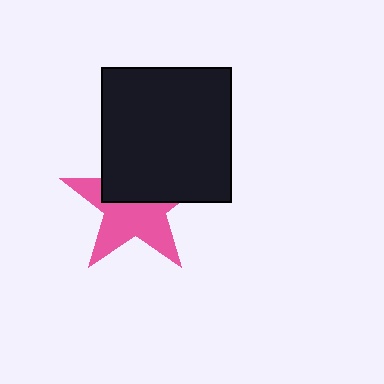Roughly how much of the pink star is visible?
About half of it is visible (roughly 55%).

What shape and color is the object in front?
The object in front is a black rectangle.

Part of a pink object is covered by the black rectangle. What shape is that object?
It is a star.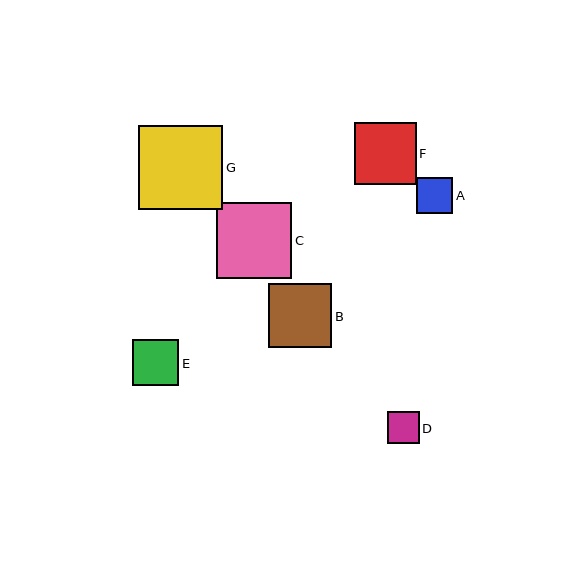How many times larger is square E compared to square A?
Square E is approximately 1.3 times the size of square A.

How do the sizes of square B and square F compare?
Square B and square F are approximately the same size.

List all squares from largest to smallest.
From largest to smallest: G, C, B, F, E, A, D.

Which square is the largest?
Square G is the largest with a size of approximately 84 pixels.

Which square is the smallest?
Square D is the smallest with a size of approximately 32 pixels.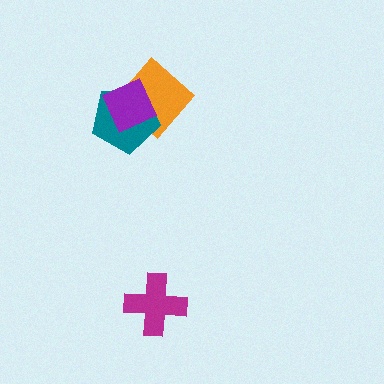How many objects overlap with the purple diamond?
2 objects overlap with the purple diamond.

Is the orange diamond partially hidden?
Yes, it is partially covered by another shape.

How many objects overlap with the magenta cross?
0 objects overlap with the magenta cross.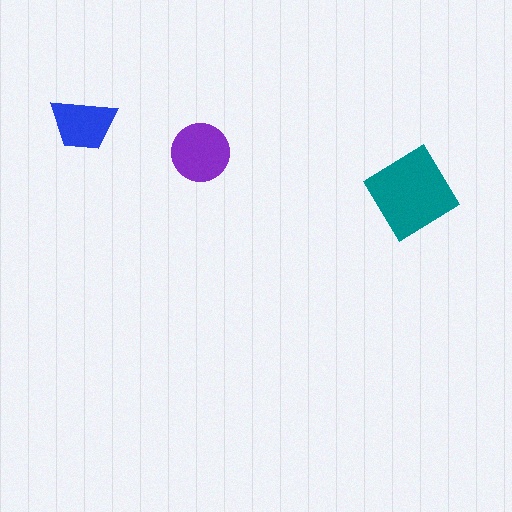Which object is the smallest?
The blue trapezoid.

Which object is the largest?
The teal diamond.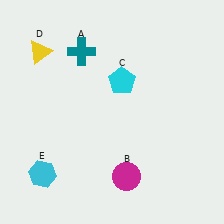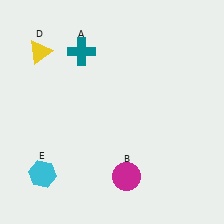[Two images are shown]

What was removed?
The cyan pentagon (C) was removed in Image 2.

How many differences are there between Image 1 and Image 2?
There is 1 difference between the two images.